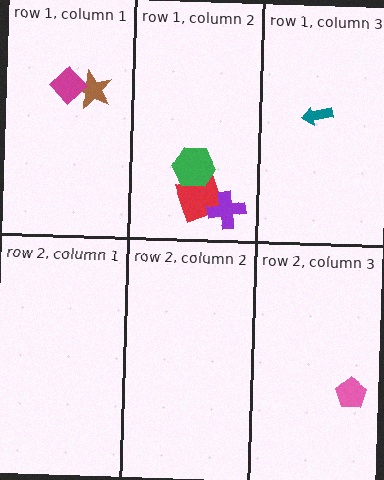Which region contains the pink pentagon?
The row 2, column 3 region.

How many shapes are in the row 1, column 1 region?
2.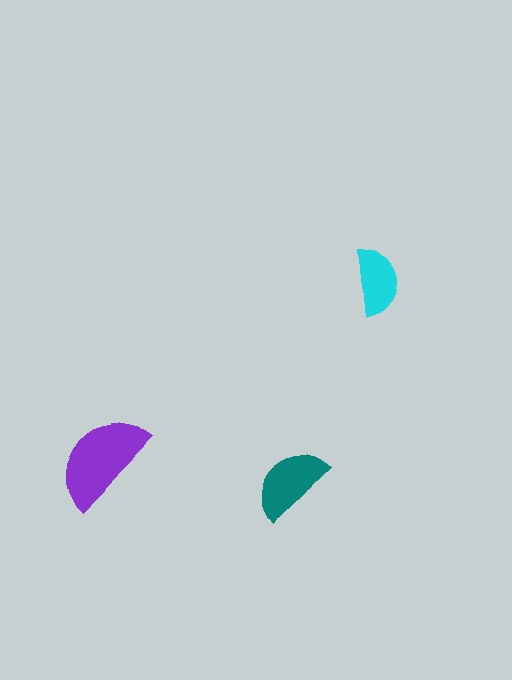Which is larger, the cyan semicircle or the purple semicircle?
The purple one.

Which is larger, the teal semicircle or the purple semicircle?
The purple one.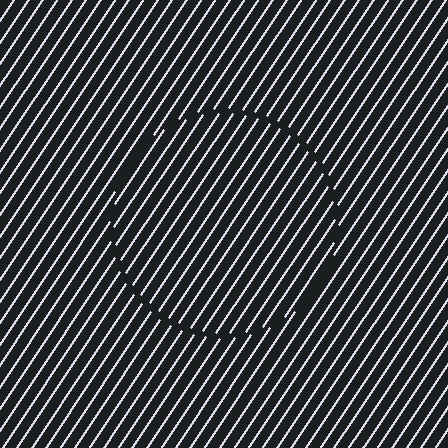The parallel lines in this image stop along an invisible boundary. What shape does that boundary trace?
An illusory circle. The interior of the shape contains the same grating, shifted by half a period — the contour is defined by the phase discontinuity where line-ends from the inner and outer gratings abut.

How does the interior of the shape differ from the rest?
The interior of the shape contains the same grating, shifted by half a period — the contour is defined by the phase discontinuity where line-ends from the inner and outer gratings abut.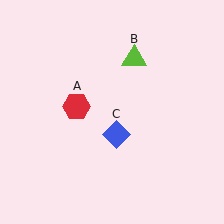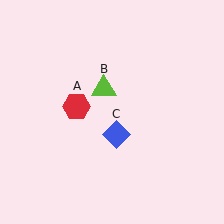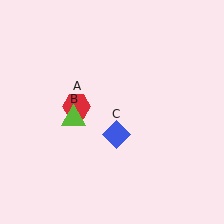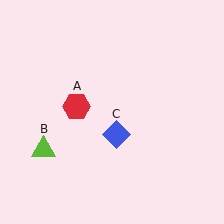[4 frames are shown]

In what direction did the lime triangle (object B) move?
The lime triangle (object B) moved down and to the left.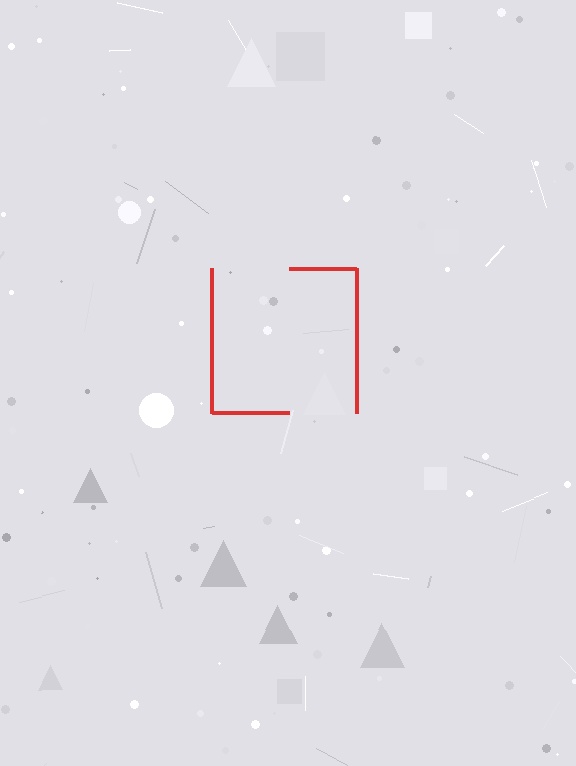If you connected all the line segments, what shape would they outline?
They would outline a square.